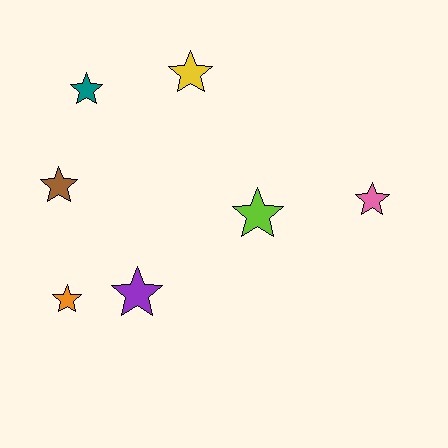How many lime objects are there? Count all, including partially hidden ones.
There is 1 lime object.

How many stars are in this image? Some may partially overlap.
There are 7 stars.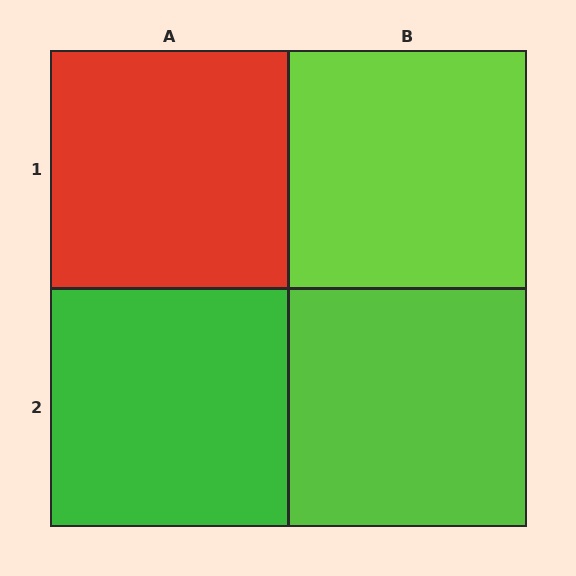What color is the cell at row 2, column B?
Lime.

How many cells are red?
1 cell is red.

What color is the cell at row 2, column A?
Green.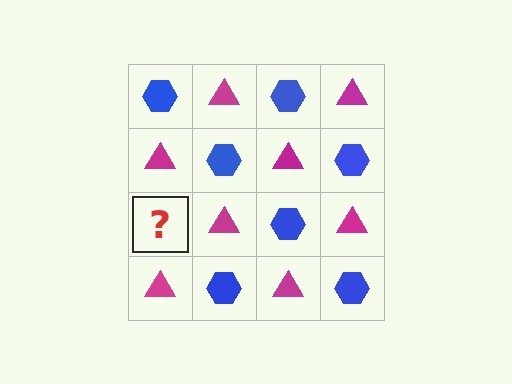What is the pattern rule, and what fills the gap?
The rule is that it alternates blue hexagon and magenta triangle in a checkerboard pattern. The gap should be filled with a blue hexagon.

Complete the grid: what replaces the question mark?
The question mark should be replaced with a blue hexagon.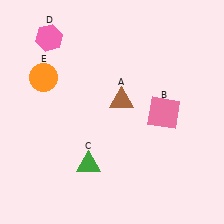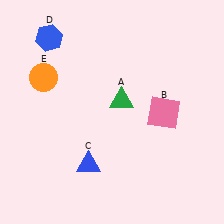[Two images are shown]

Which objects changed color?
A changed from brown to green. C changed from green to blue. D changed from pink to blue.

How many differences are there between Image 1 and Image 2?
There are 3 differences between the two images.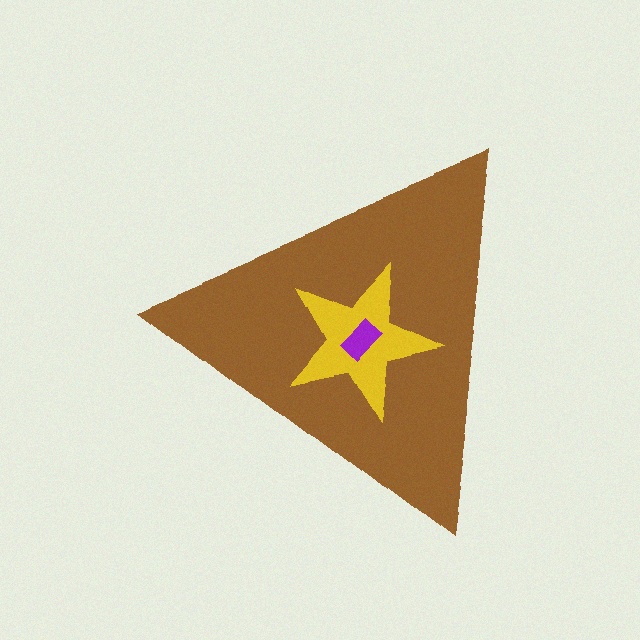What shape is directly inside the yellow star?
The purple rectangle.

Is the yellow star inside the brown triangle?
Yes.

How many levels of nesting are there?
3.